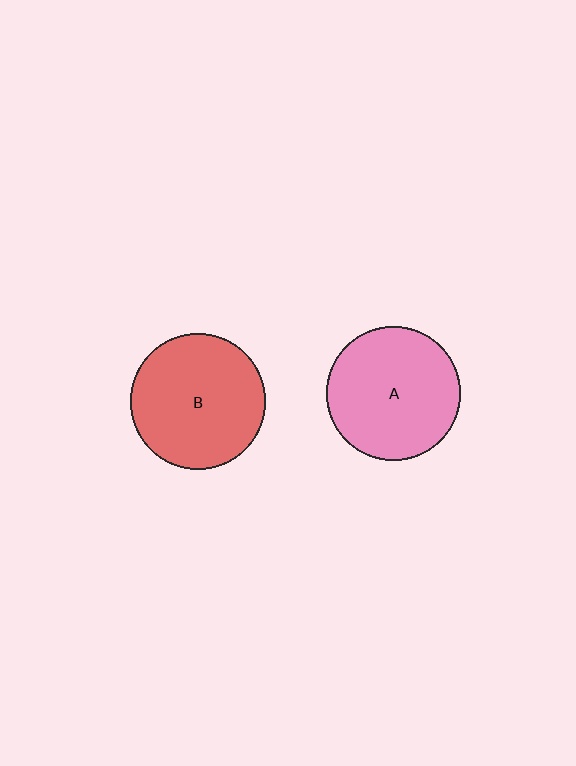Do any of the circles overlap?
No, none of the circles overlap.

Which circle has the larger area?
Circle B (red).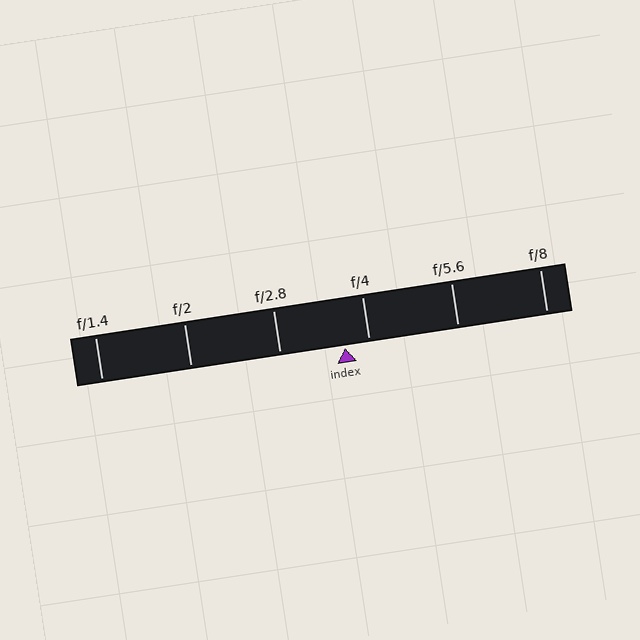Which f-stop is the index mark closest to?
The index mark is closest to f/4.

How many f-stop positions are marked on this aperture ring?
There are 6 f-stop positions marked.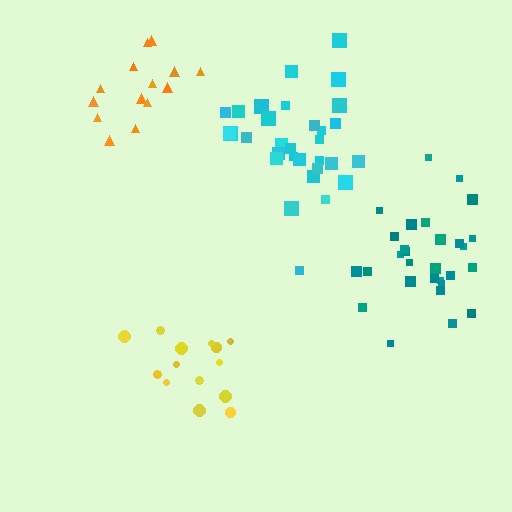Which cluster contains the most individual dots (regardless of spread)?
Cyan (31).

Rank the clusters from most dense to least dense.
yellow, cyan, orange, teal.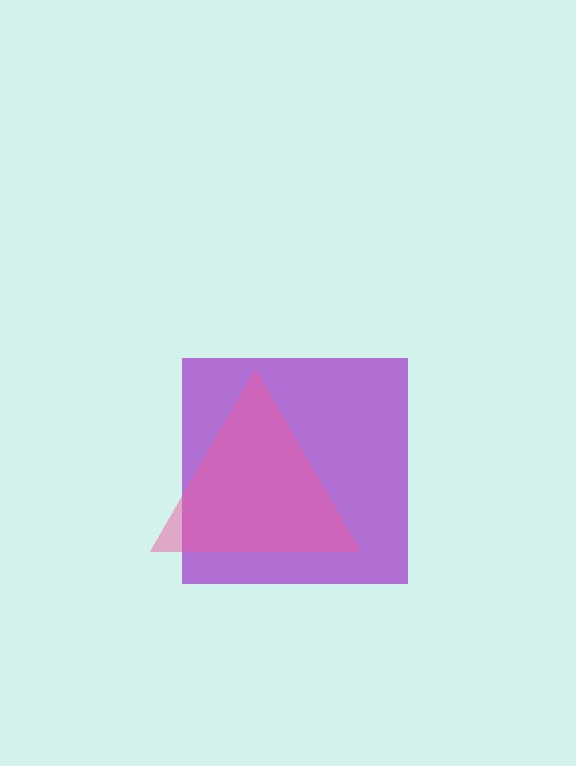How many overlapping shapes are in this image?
There are 2 overlapping shapes in the image.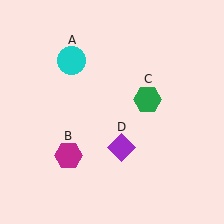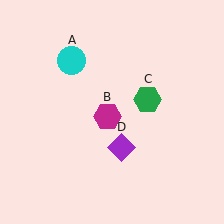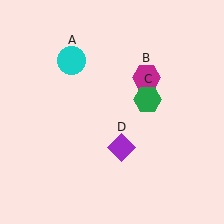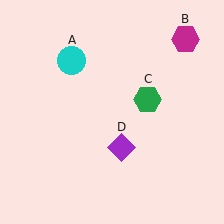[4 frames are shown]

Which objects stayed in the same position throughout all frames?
Cyan circle (object A) and green hexagon (object C) and purple diamond (object D) remained stationary.